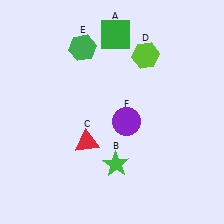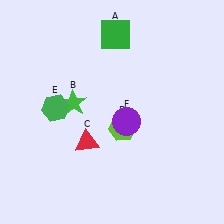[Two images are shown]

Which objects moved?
The objects that moved are: the green star (B), the lime hexagon (D), the green hexagon (E).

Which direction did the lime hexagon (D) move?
The lime hexagon (D) moved down.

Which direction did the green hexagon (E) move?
The green hexagon (E) moved down.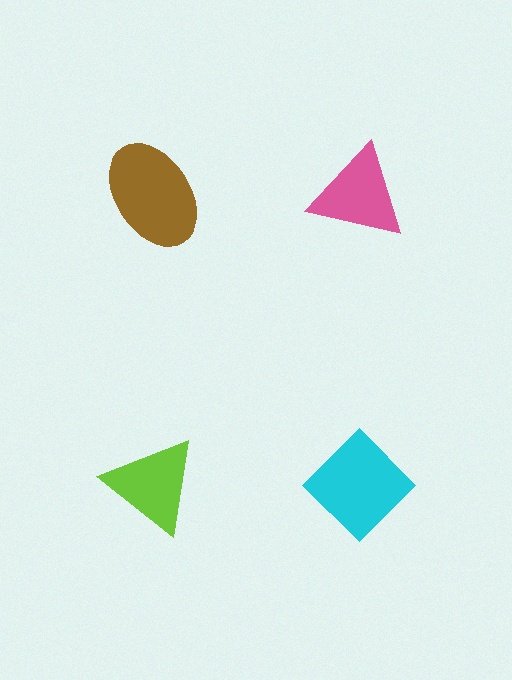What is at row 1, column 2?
A pink triangle.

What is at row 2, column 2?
A cyan diamond.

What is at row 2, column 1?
A lime triangle.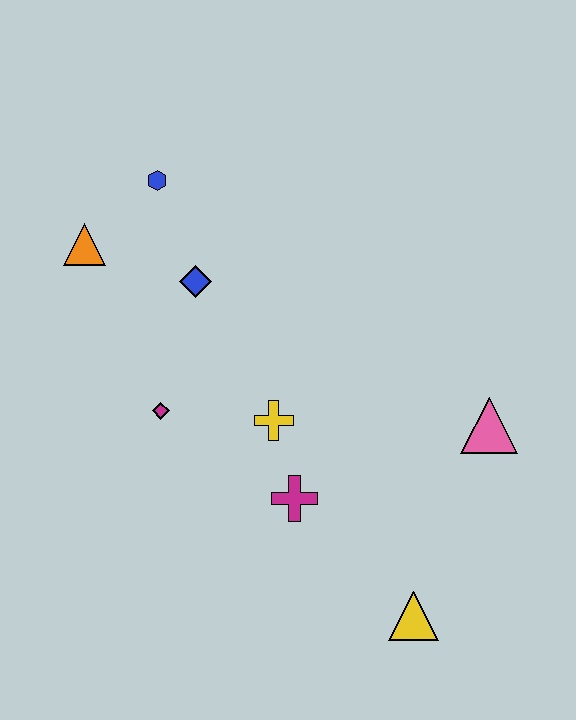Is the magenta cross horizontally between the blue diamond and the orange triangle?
No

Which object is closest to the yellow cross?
The magenta cross is closest to the yellow cross.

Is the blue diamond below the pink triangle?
No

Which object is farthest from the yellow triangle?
The blue hexagon is farthest from the yellow triangle.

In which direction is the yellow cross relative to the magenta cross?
The yellow cross is above the magenta cross.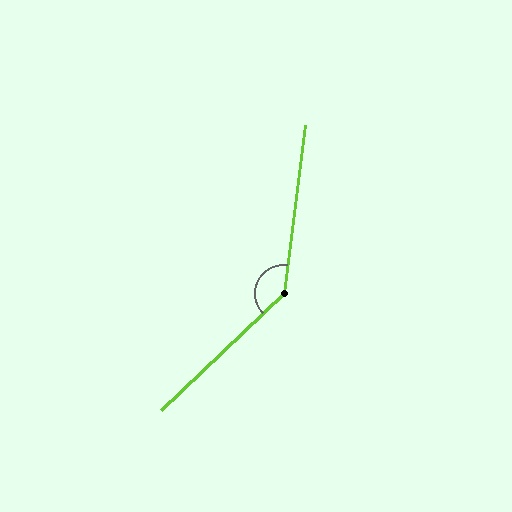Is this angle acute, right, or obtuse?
It is obtuse.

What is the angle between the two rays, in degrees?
Approximately 141 degrees.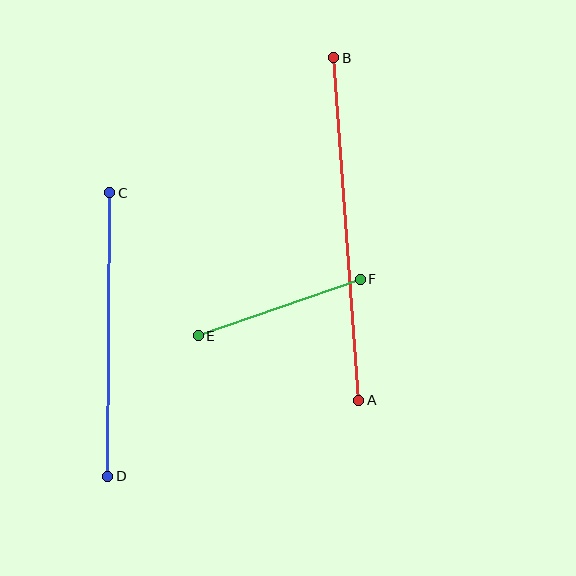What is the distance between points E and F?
The distance is approximately 171 pixels.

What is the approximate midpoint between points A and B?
The midpoint is at approximately (346, 229) pixels.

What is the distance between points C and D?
The distance is approximately 284 pixels.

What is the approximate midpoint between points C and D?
The midpoint is at approximately (109, 334) pixels.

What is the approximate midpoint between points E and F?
The midpoint is at approximately (279, 308) pixels.